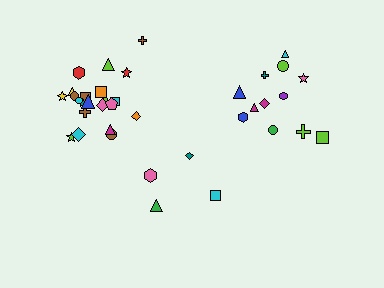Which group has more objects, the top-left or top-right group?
The top-left group.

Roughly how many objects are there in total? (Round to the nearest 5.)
Roughly 40 objects in total.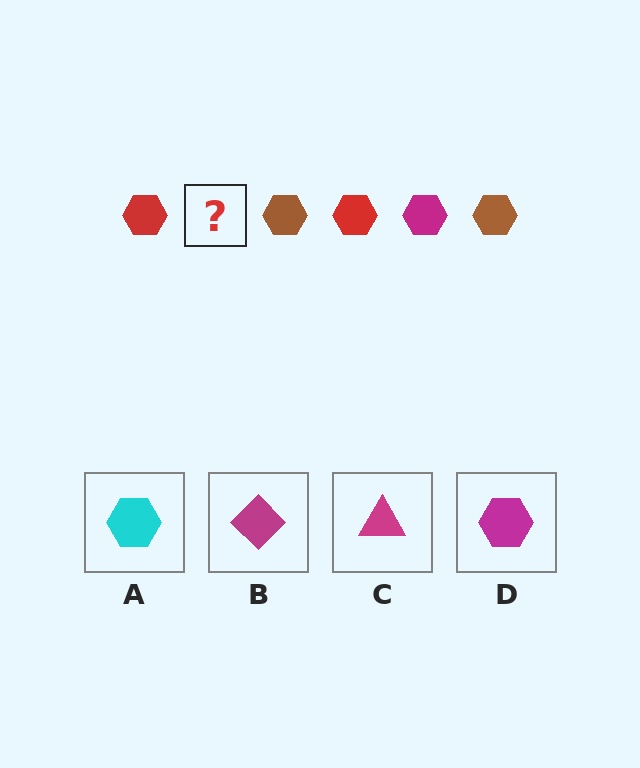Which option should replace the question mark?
Option D.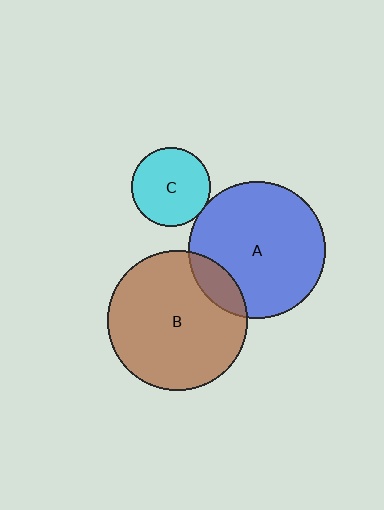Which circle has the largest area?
Circle B (brown).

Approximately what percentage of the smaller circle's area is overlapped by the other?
Approximately 15%.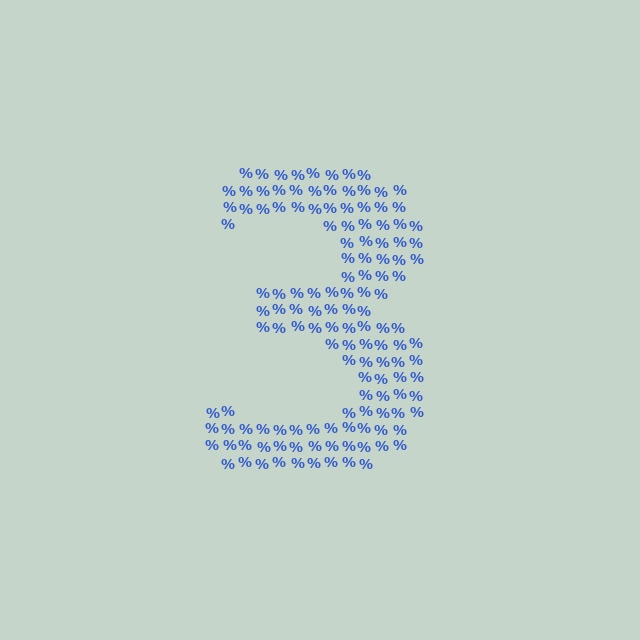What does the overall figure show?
The overall figure shows the digit 3.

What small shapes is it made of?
It is made of small percent signs.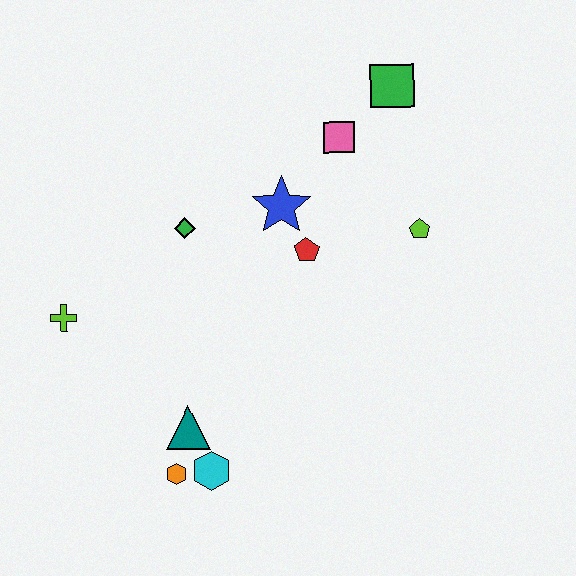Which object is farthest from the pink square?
The orange hexagon is farthest from the pink square.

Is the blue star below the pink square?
Yes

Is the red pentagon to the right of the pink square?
No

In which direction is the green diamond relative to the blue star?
The green diamond is to the left of the blue star.